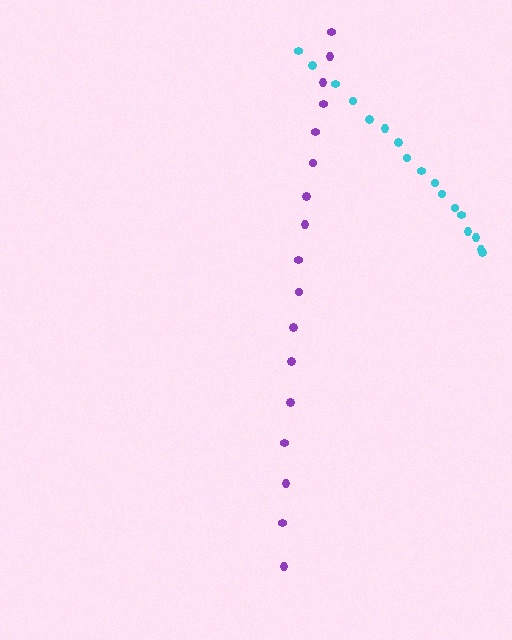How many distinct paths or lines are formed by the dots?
There are 2 distinct paths.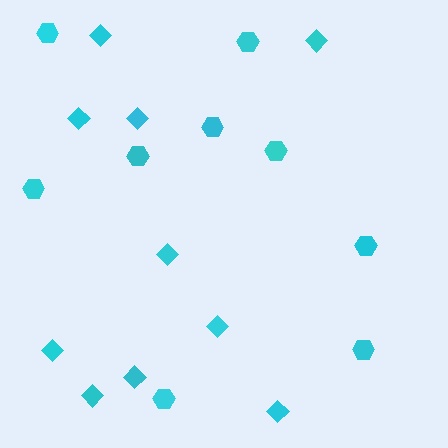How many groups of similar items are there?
There are 2 groups: one group of diamonds (10) and one group of hexagons (9).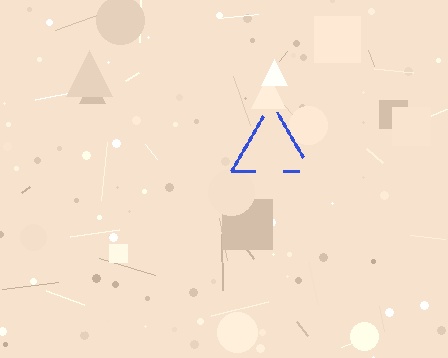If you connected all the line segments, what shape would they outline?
They would outline a triangle.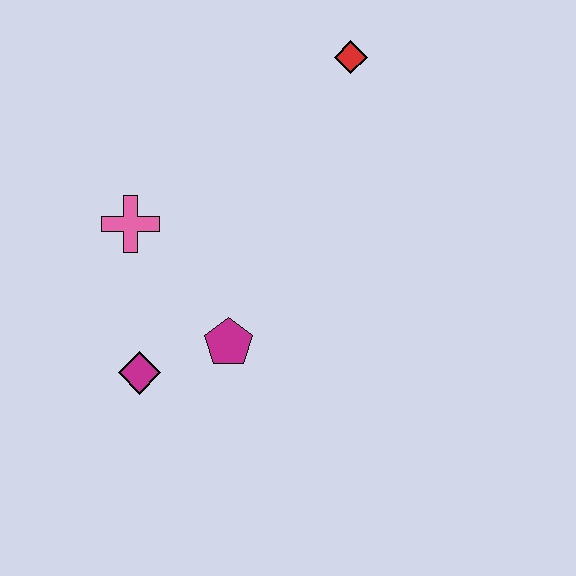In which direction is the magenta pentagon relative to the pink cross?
The magenta pentagon is below the pink cross.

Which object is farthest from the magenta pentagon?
The red diamond is farthest from the magenta pentagon.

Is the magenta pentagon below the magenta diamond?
No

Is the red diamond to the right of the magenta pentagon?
Yes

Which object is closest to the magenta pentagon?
The magenta diamond is closest to the magenta pentagon.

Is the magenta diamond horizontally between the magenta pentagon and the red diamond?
No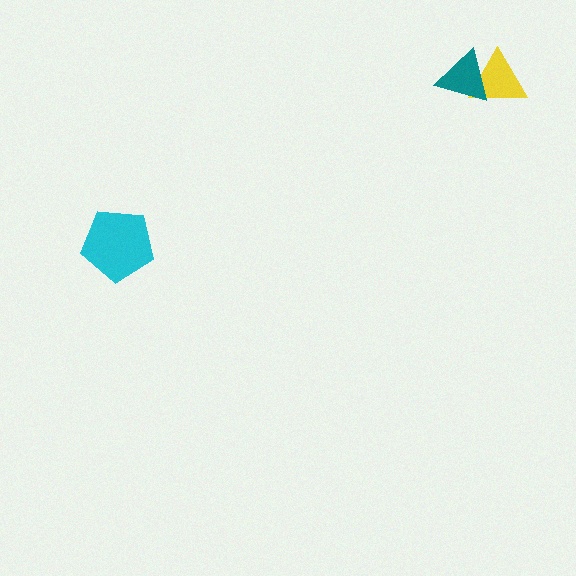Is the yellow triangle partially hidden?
Yes, it is partially covered by another shape.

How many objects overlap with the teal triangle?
1 object overlaps with the teal triangle.